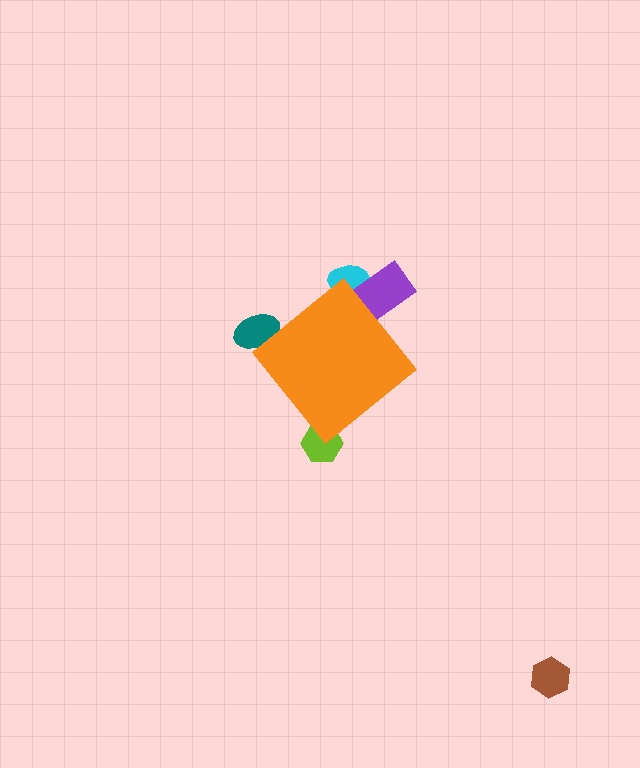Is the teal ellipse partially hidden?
Yes, the teal ellipse is partially hidden behind the orange diamond.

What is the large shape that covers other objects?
An orange diamond.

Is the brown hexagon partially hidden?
No, the brown hexagon is fully visible.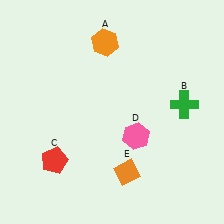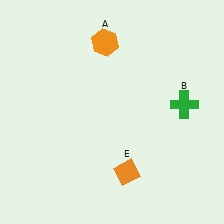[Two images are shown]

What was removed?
The red pentagon (C), the pink hexagon (D) were removed in Image 2.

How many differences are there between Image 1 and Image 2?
There are 2 differences between the two images.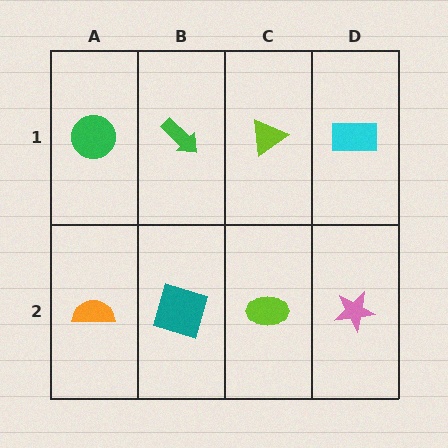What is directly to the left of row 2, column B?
An orange semicircle.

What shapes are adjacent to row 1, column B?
A teal square (row 2, column B), a green circle (row 1, column A), a lime triangle (row 1, column C).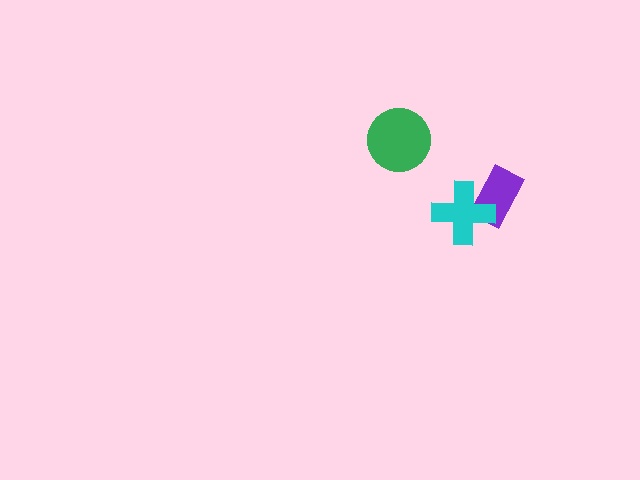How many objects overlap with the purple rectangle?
1 object overlaps with the purple rectangle.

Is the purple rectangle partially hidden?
Yes, it is partially covered by another shape.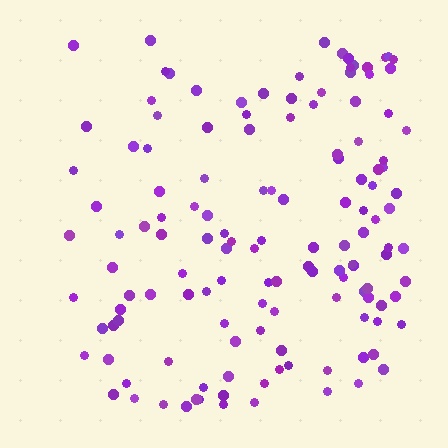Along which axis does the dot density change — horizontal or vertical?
Horizontal.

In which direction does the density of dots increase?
From left to right, with the right side densest.